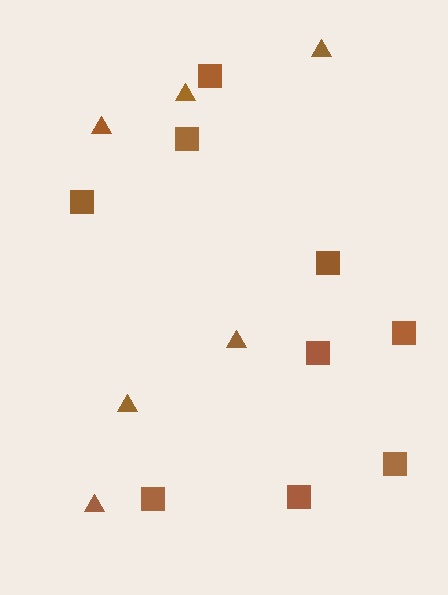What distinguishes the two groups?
There are 2 groups: one group of squares (9) and one group of triangles (6).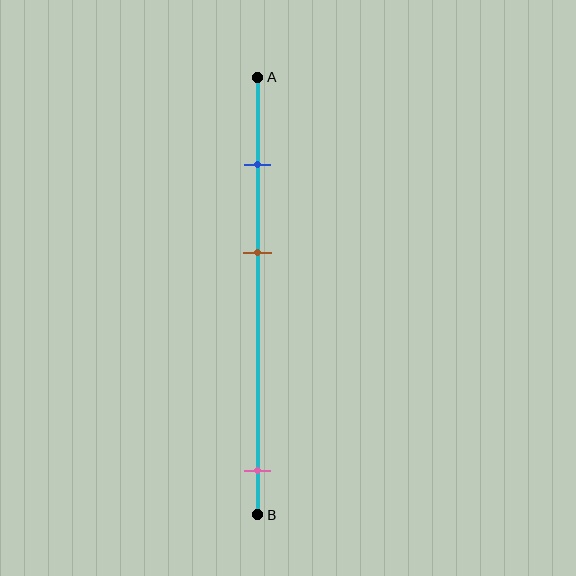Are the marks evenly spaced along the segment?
No, the marks are not evenly spaced.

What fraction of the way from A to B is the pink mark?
The pink mark is approximately 90% (0.9) of the way from A to B.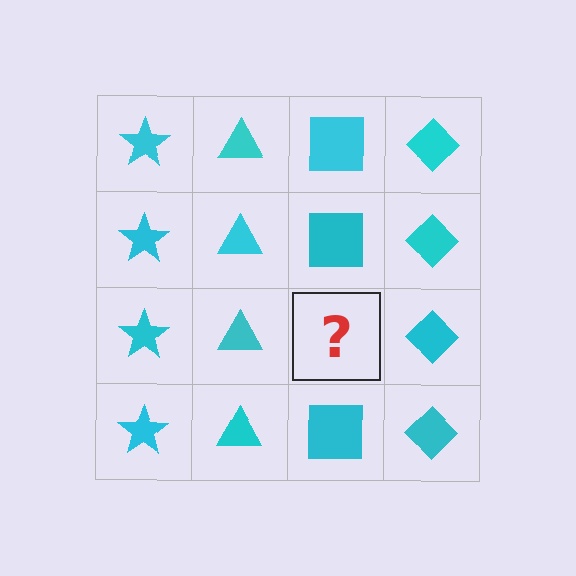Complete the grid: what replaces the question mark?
The question mark should be replaced with a cyan square.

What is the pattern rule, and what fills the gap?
The rule is that each column has a consistent shape. The gap should be filled with a cyan square.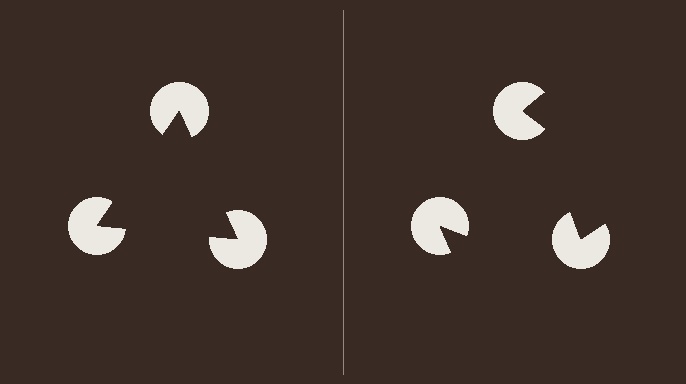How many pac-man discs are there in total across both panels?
6 — 3 on each side.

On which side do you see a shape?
An illusory triangle appears on the left side. On the right side the wedge cuts are rotated, so no coherent shape forms.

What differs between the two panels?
The pac-man discs are positioned identically on both sides; only the wedge orientations differ. On the left they align to a triangle; on the right they are misaligned.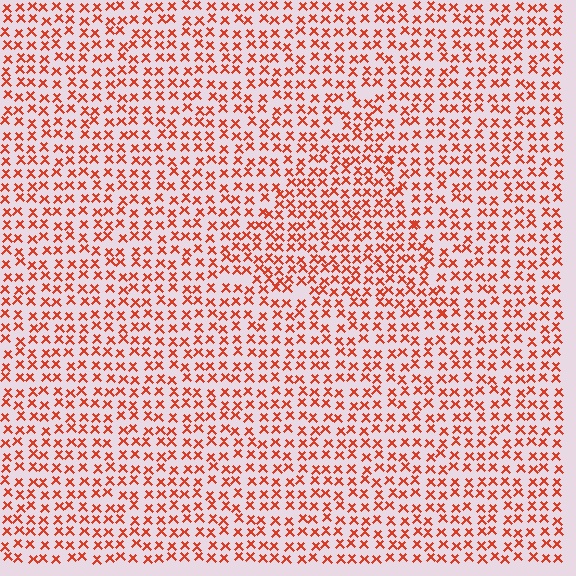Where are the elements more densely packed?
The elements are more densely packed inside the triangle boundary.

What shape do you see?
I see a triangle.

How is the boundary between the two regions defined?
The boundary is defined by a change in element density (approximately 1.4x ratio). All elements are the same color, size, and shape.